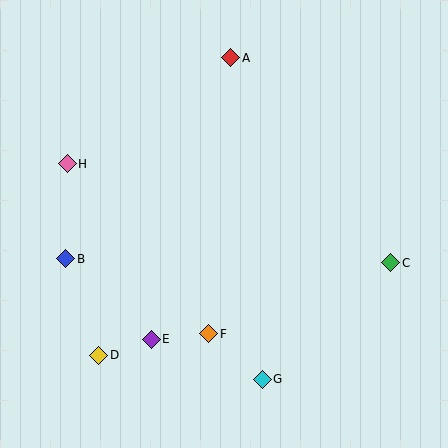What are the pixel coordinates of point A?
Point A is at (231, 58).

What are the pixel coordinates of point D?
Point D is at (99, 355).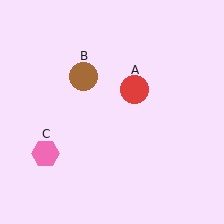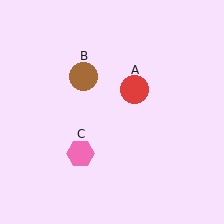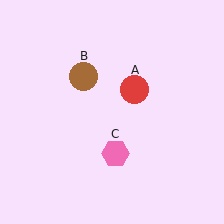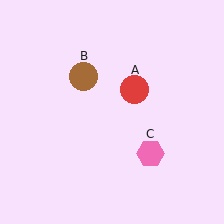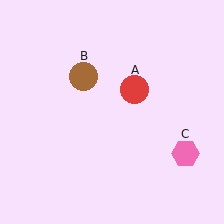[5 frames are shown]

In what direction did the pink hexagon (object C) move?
The pink hexagon (object C) moved right.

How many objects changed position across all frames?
1 object changed position: pink hexagon (object C).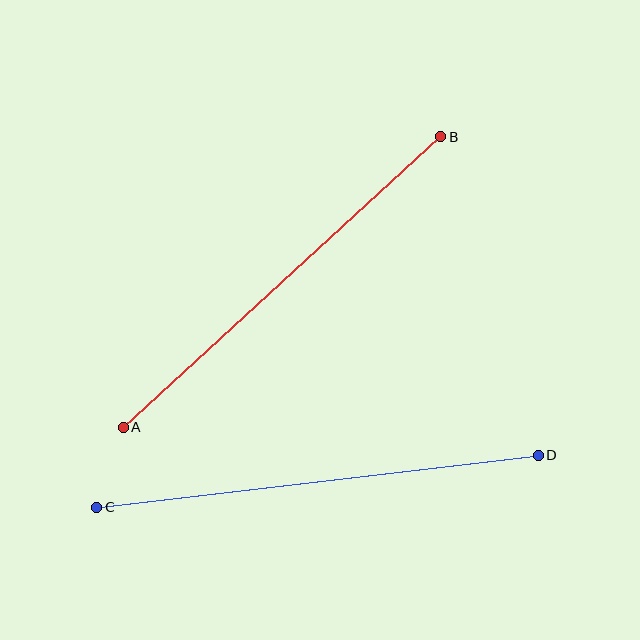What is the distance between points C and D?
The distance is approximately 445 pixels.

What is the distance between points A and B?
The distance is approximately 430 pixels.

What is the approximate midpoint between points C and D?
The midpoint is at approximately (317, 481) pixels.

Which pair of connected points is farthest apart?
Points C and D are farthest apart.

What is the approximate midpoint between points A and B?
The midpoint is at approximately (282, 282) pixels.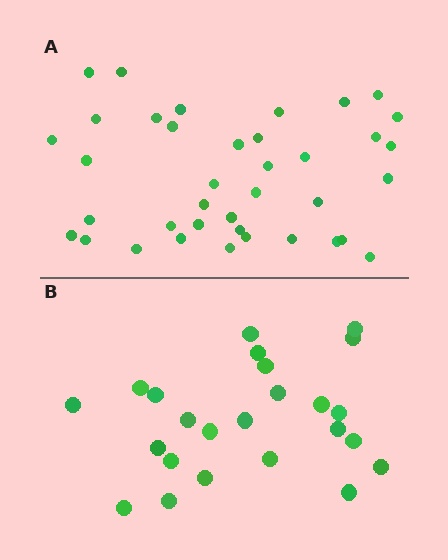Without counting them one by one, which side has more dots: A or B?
Region A (the top region) has more dots.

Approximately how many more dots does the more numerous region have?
Region A has approximately 15 more dots than region B.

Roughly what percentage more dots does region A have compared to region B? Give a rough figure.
About 60% more.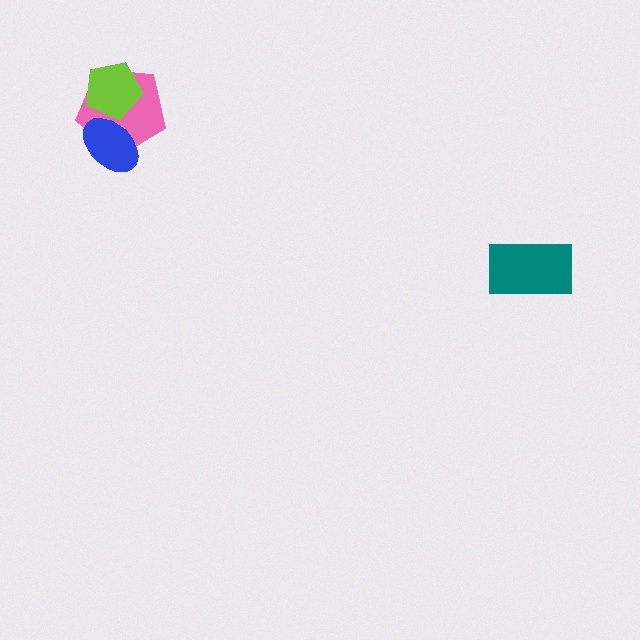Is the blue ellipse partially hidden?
No, no other shape covers it.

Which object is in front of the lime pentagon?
The blue ellipse is in front of the lime pentagon.